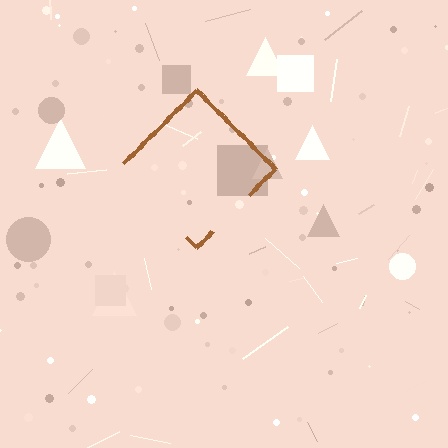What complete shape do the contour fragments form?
The contour fragments form a diamond.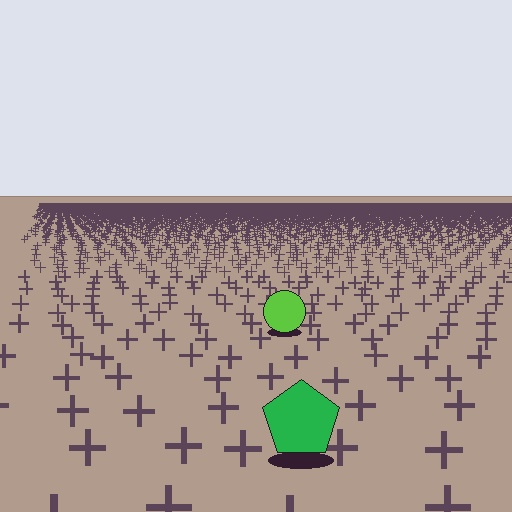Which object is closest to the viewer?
The green pentagon is closest. The texture marks near it are larger and more spread out.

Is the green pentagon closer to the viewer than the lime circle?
Yes. The green pentagon is closer — you can tell from the texture gradient: the ground texture is coarser near it.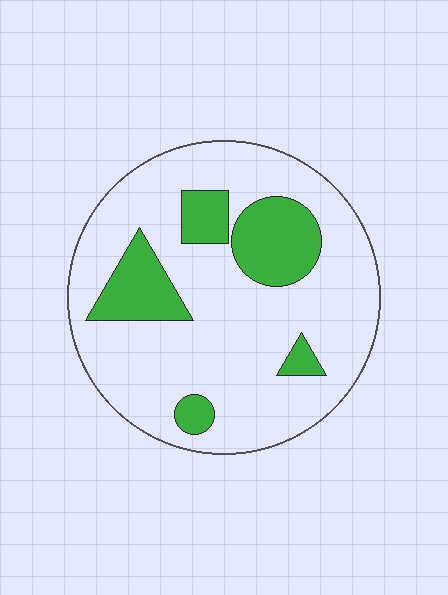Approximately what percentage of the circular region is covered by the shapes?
Approximately 20%.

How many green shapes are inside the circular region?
5.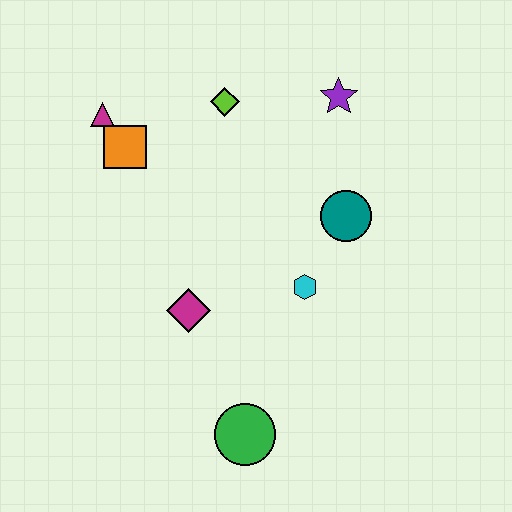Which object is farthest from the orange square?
The green circle is farthest from the orange square.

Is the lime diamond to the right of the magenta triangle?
Yes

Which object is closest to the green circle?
The magenta diamond is closest to the green circle.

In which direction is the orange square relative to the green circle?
The orange square is above the green circle.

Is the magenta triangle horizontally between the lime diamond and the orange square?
No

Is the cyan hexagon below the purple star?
Yes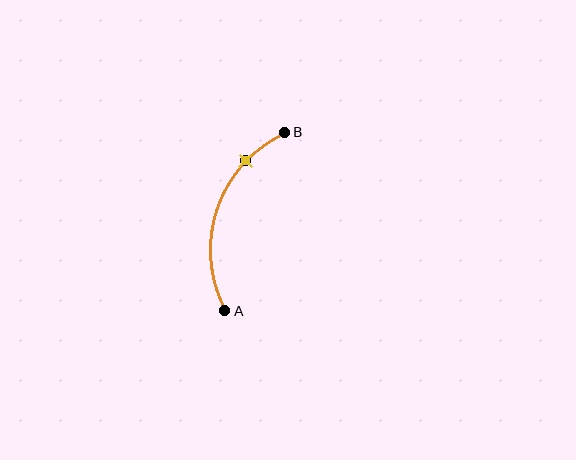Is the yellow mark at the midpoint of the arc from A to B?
No. The yellow mark lies on the arc but is closer to endpoint B. The arc midpoint would be at the point on the curve equidistant along the arc from both A and B.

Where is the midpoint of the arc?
The arc midpoint is the point on the curve farthest from the straight line joining A and B. It sits to the left of that line.